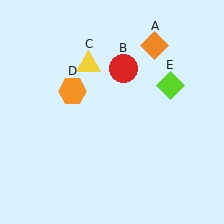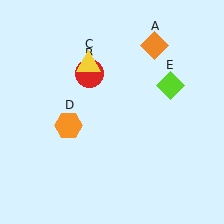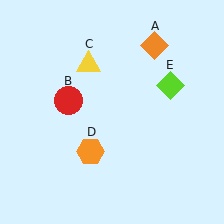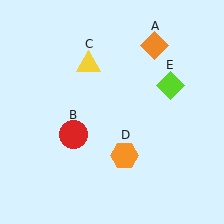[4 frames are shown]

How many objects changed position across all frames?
2 objects changed position: red circle (object B), orange hexagon (object D).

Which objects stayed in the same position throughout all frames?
Orange diamond (object A) and yellow triangle (object C) and lime diamond (object E) remained stationary.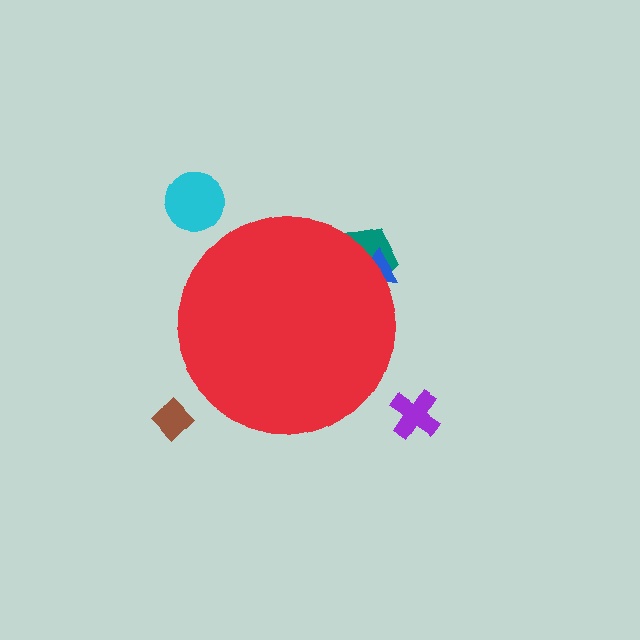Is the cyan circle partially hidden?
No, the cyan circle is fully visible.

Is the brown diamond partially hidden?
No, the brown diamond is fully visible.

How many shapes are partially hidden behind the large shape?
2 shapes are partially hidden.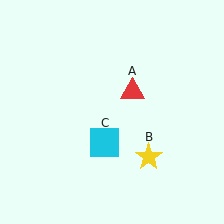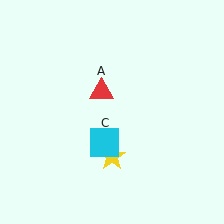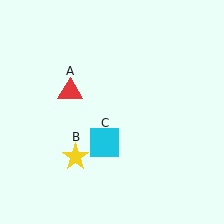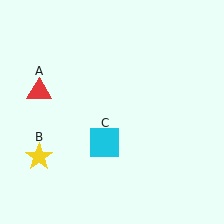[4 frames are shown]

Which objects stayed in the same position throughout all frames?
Cyan square (object C) remained stationary.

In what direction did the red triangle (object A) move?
The red triangle (object A) moved left.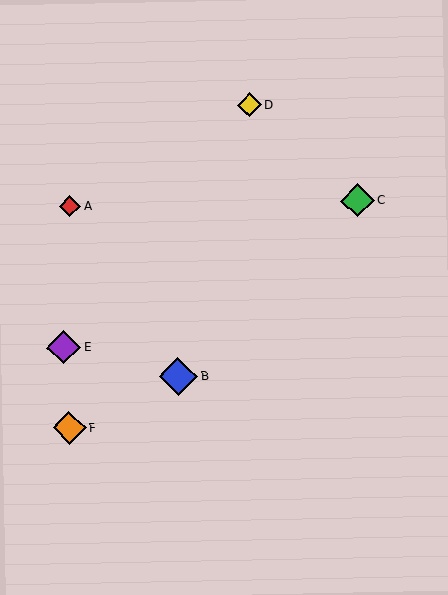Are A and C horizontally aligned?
Yes, both are at y≈206.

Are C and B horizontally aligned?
No, C is at y≈201 and B is at y≈377.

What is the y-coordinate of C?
Object C is at y≈201.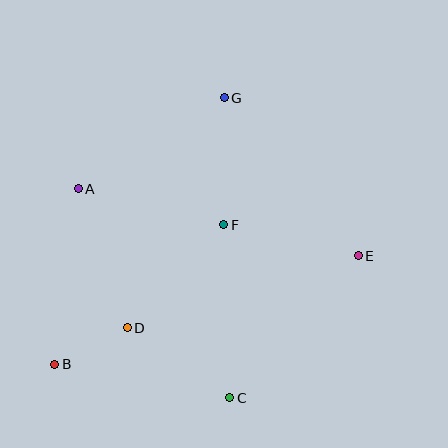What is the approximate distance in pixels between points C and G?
The distance between C and G is approximately 300 pixels.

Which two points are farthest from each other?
Points B and E are farthest from each other.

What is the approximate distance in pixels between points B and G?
The distance between B and G is approximately 315 pixels.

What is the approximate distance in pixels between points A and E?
The distance between A and E is approximately 288 pixels.